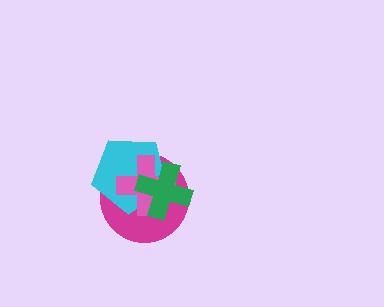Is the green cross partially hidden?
No, no other shape covers it.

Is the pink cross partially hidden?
Yes, it is partially covered by another shape.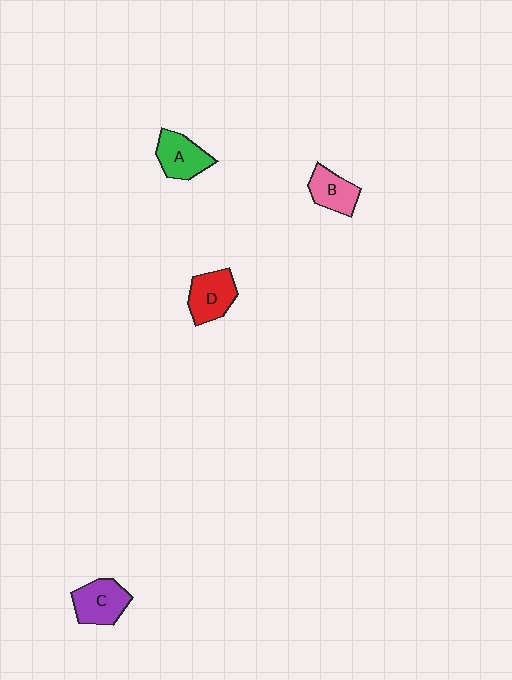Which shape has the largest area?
Shape C (purple).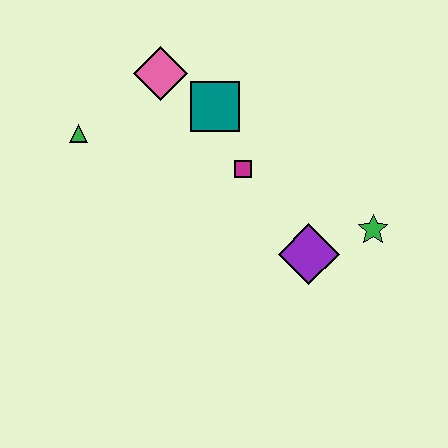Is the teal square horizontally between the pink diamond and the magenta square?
Yes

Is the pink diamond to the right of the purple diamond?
No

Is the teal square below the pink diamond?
Yes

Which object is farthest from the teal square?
The green star is farthest from the teal square.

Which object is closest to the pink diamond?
The teal square is closest to the pink diamond.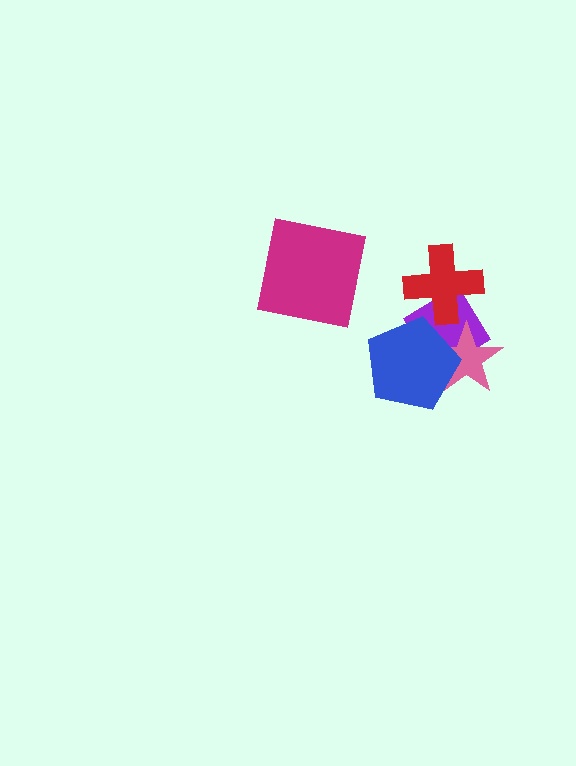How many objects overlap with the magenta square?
0 objects overlap with the magenta square.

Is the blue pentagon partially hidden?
No, no other shape covers it.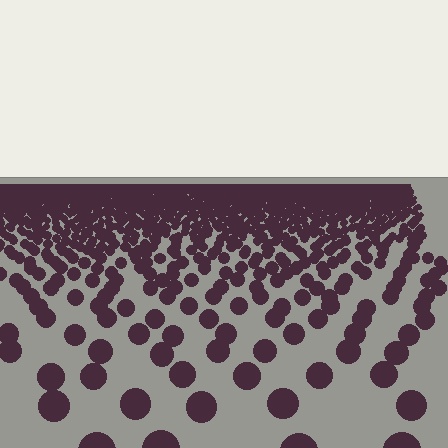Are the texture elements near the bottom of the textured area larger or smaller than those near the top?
Larger. Near the bottom, elements are closer to the viewer and appear at a bigger on-screen size.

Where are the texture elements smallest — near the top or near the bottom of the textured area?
Near the top.